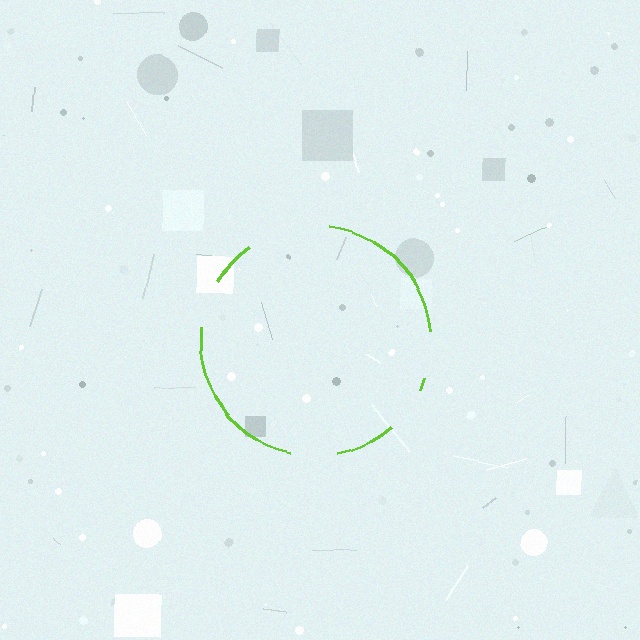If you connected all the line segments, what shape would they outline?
They would outline a circle.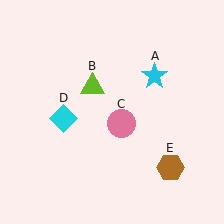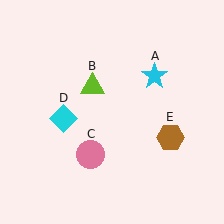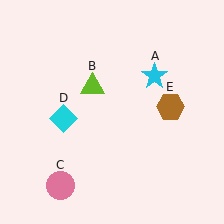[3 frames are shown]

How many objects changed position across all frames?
2 objects changed position: pink circle (object C), brown hexagon (object E).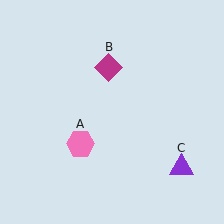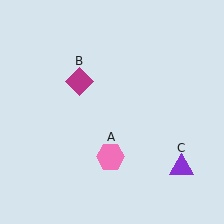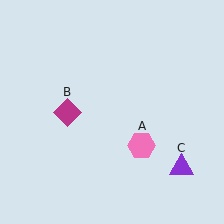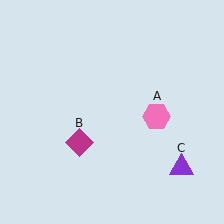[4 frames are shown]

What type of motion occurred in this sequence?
The pink hexagon (object A), magenta diamond (object B) rotated counterclockwise around the center of the scene.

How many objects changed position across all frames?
2 objects changed position: pink hexagon (object A), magenta diamond (object B).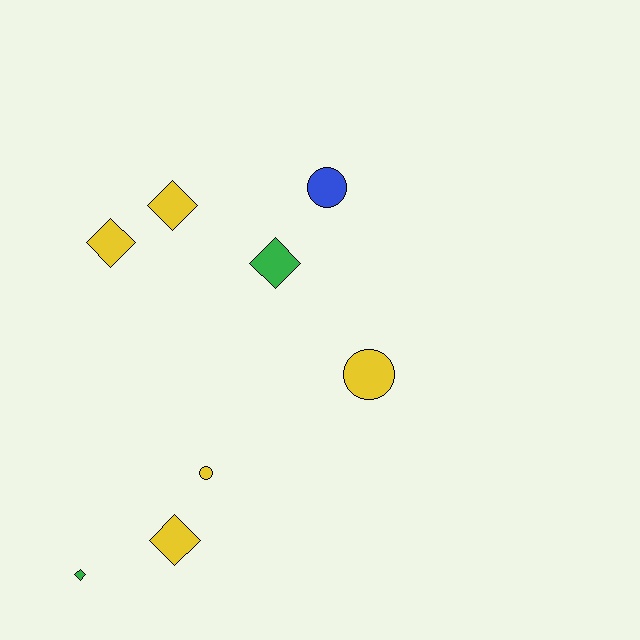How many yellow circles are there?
There are 2 yellow circles.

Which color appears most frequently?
Yellow, with 5 objects.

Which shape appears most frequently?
Diamond, with 5 objects.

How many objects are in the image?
There are 8 objects.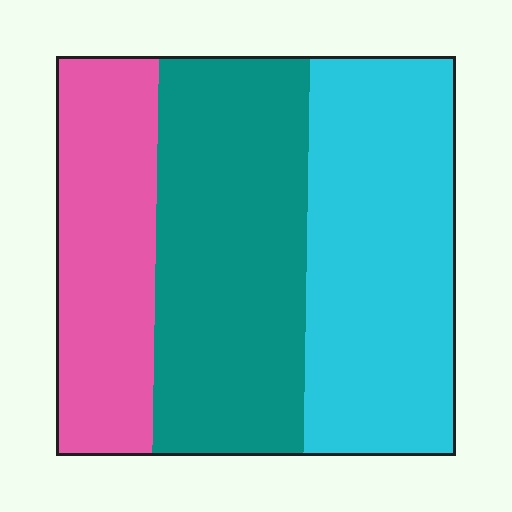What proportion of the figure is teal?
Teal covers 38% of the figure.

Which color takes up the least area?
Pink, at roughly 25%.